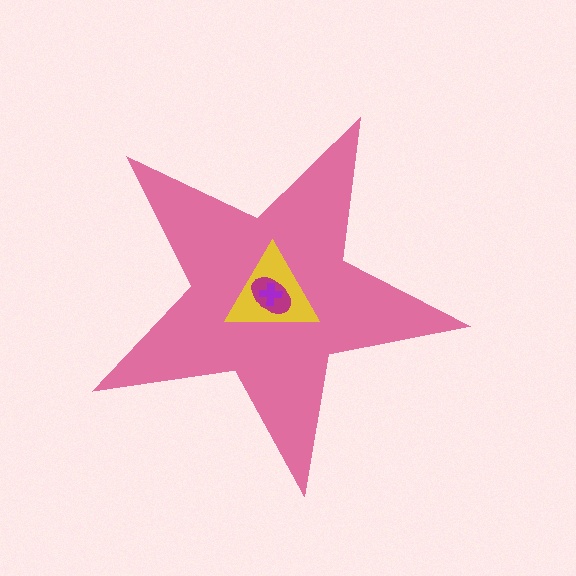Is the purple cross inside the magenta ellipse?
Yes.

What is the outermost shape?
The pink star.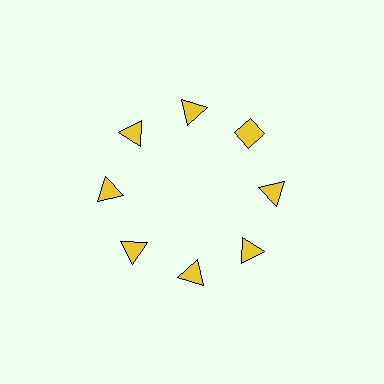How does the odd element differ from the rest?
It has a different shape: diamond instead of triangle.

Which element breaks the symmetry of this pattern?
The yellow diamond at roughly the 2 o'clock position breaks the symmetry. All other shapes are yellow triangles.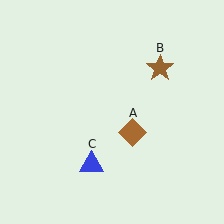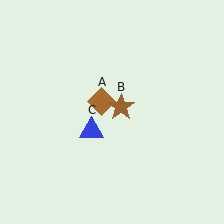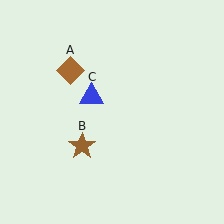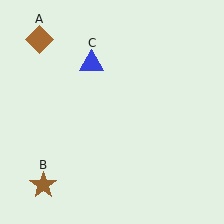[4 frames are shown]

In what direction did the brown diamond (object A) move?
The brown diamond (object A) moved up and to the left.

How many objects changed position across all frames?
3 objects changed position: brown diamond (object A), brown star (object B), blue triangle (object C).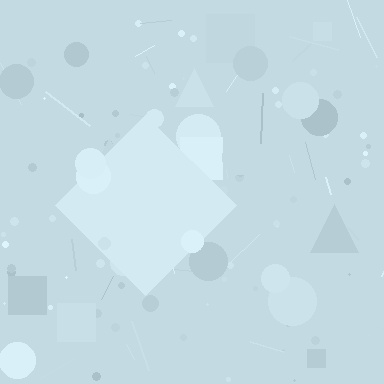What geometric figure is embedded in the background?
A diamond is embedded in the background.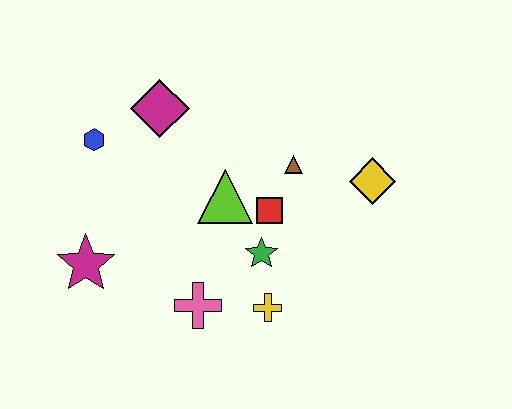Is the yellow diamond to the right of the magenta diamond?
Yes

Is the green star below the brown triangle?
Yes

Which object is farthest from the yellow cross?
The blue hexagon is farthest from the yellow cross.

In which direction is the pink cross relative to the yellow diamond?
The pink cross is to the left of the yellow diamond.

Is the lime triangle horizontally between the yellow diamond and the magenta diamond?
Yes